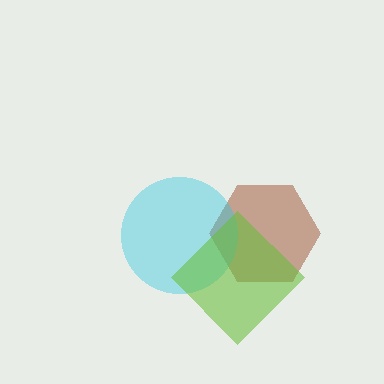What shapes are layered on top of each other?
The layered shapes are: a brown hexagon, a cyan circle, a lime diamond.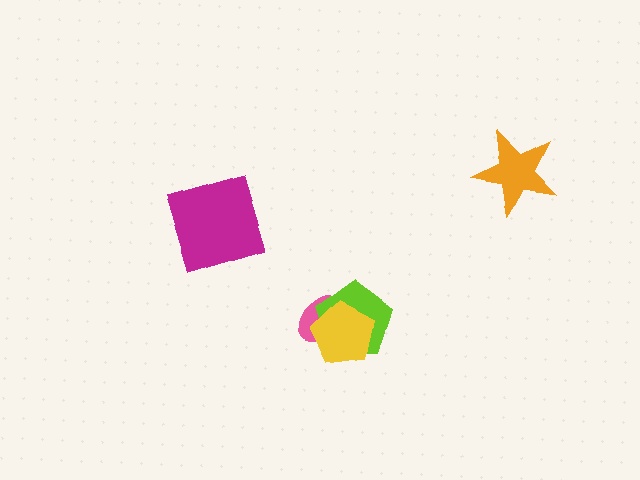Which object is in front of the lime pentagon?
The yellow pentagon is in front of the lime pentagon.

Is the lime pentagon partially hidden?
Yes, it is partially covered by another shape.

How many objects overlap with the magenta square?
0 objects overlap with the magenta square.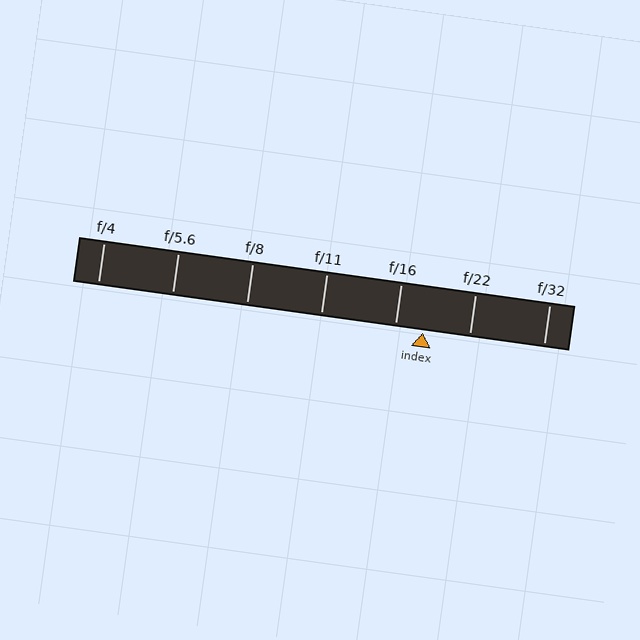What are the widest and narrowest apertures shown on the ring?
The widest aperture shown is f/4 and the narrowest is f/32.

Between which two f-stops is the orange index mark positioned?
The index mark is between f/16 and f/22.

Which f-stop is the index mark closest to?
The index mark is closest to f/16.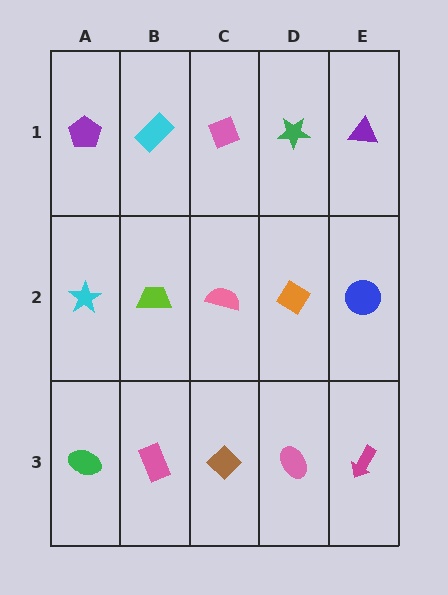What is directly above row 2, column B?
A cyan rectangle.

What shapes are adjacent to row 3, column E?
A blue circle (row 2, column E), a pink ellipse (row 3, column D).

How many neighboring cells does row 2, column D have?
4.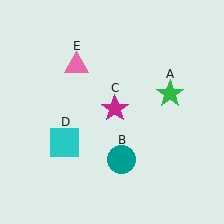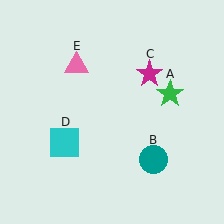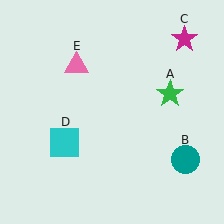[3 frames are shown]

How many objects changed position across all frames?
2 objects changed position: teal circle (object B), magenta star (object C).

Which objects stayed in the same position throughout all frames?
Green star (object A) and cyan square (object D) and pink triangle (object E) remained stationary.